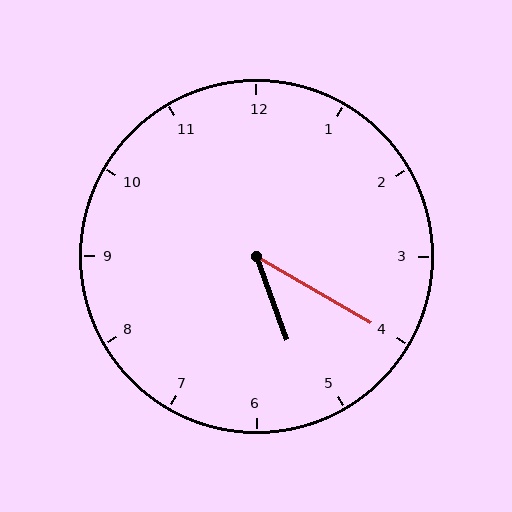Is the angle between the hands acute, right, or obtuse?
It is acute.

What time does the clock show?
5:20.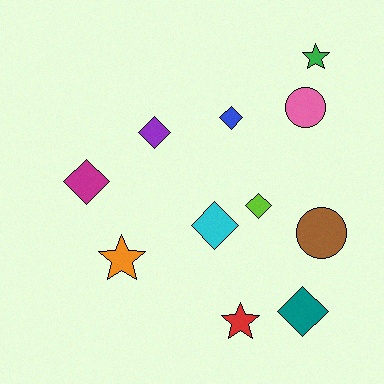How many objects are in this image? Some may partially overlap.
There are 11 objects.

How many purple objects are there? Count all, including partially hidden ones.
There is 1 purple object.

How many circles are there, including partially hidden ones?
There are 2 circles.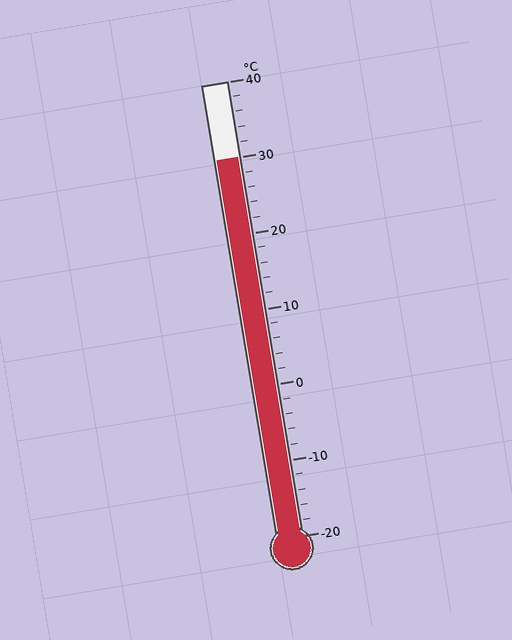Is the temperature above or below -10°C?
The temperature is above -10°C.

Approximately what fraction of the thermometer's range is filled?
The thermometer is filled to approximately 85% of its range.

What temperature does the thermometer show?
The thermometer shows approximately 30°C.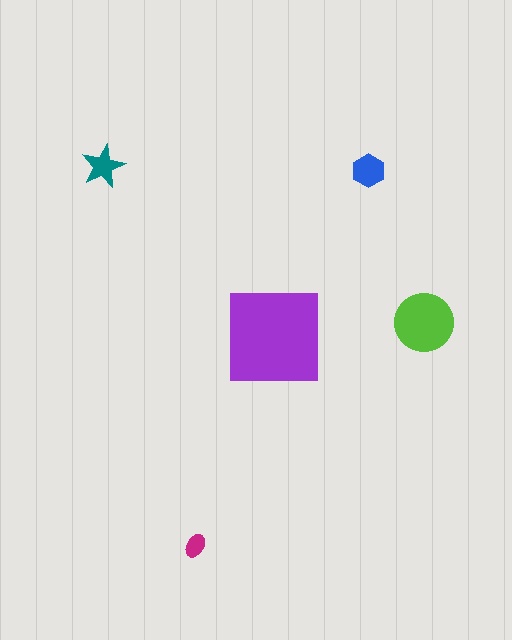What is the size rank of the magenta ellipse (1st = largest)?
5th.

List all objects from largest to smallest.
The purple square, the lime circle, the blue hexagon, the teal star, the magenta ellipse.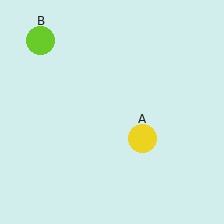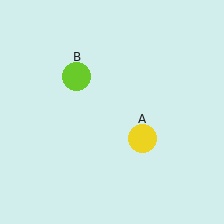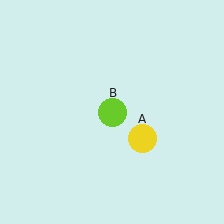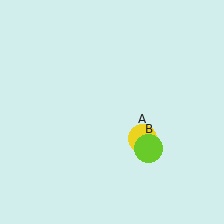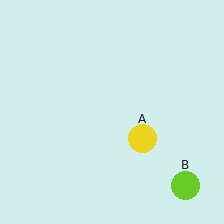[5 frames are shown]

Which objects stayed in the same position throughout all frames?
Yellow circle (object A) remained stationary.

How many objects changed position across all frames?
1 object changed position: lime circle (object B).